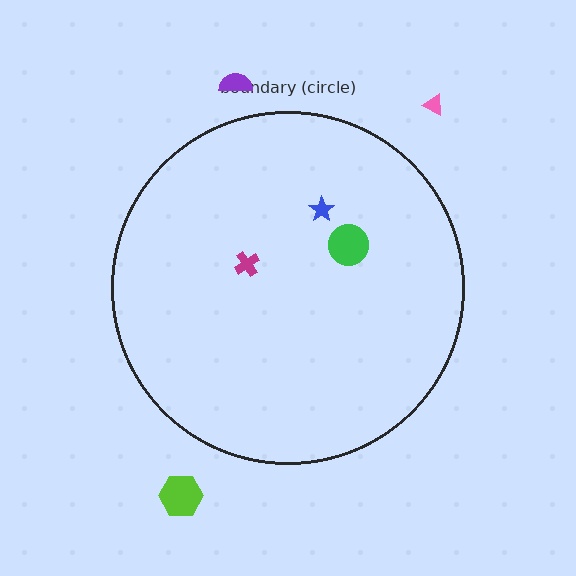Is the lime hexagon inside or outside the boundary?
Outside.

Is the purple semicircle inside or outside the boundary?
Outside.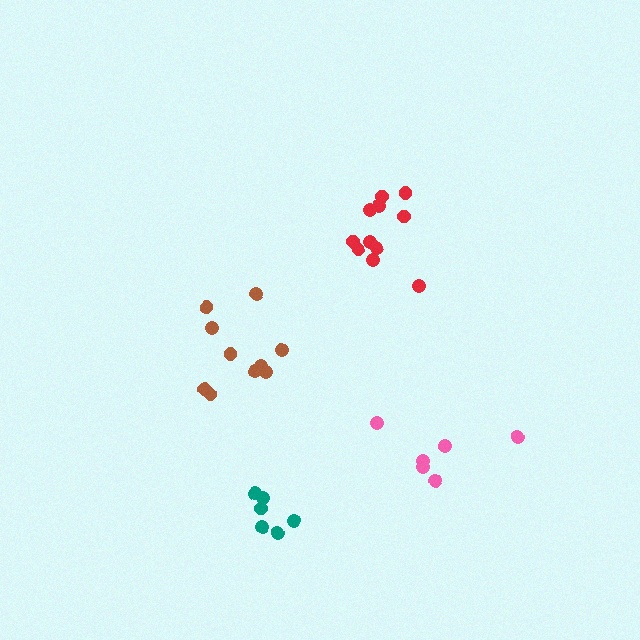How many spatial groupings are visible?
There are 4 spatial groupings.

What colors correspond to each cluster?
The clusters are colored: brown, red, pink, teal.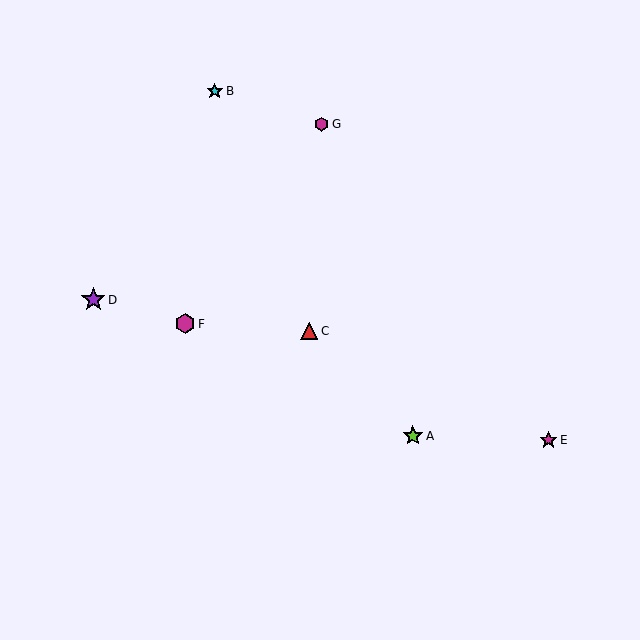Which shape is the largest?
The purple star (labeled D) is the largest.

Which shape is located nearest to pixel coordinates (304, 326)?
The red triangle (labeled C) at (309, 331) is nearest to that location.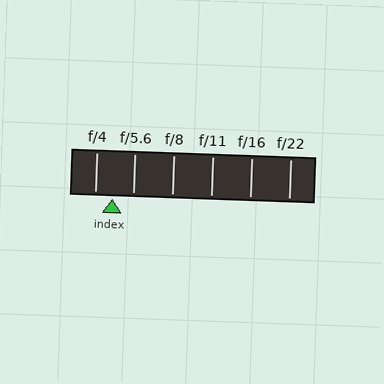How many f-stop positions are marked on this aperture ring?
There are 6 f-stop positions marked.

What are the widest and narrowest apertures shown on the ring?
The widest aperture shown is f/4 and the narrowest is f/22.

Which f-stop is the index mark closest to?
The index mark is closest to f/4.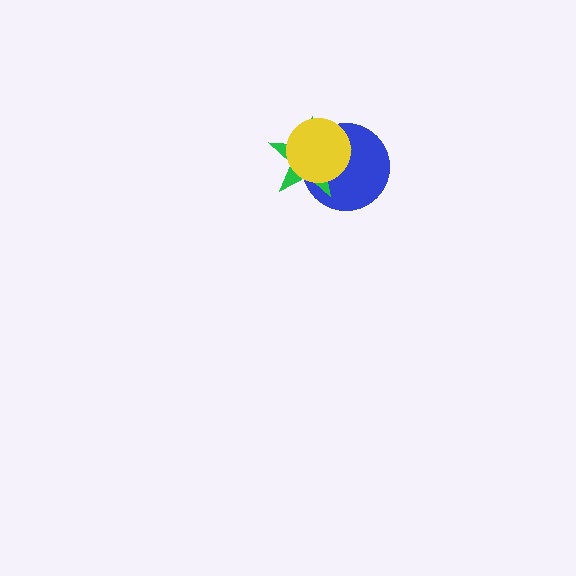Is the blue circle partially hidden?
Yes, it is partially covered by another shape.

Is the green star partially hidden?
Yes, it is partially covered by another shape.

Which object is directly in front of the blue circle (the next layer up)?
The green star is directly in front of the blue circle.